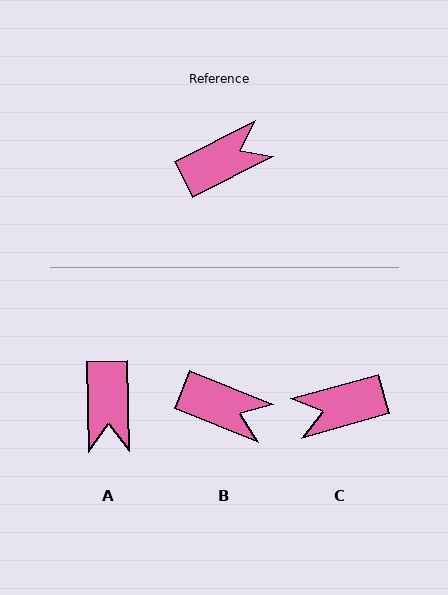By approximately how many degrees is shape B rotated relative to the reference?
Approximately 49 degrees clockwise.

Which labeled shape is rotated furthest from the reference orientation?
C, about 169 degrees away.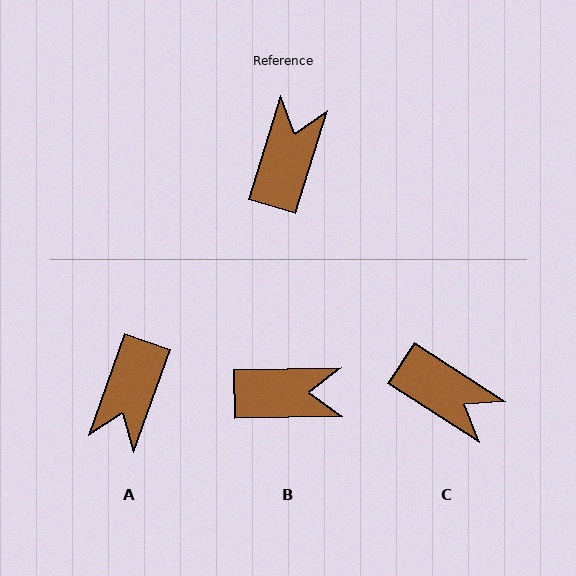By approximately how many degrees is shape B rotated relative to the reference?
Approximately 72 degrees clockwise.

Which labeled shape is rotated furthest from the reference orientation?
A, about 177 degrees away.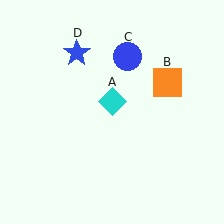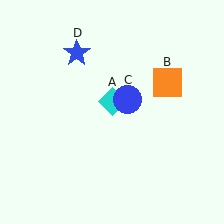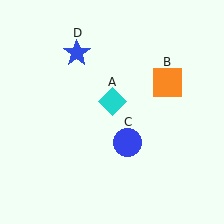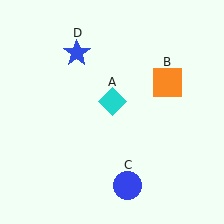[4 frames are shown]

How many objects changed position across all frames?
1 object changed position: blue circle (object C).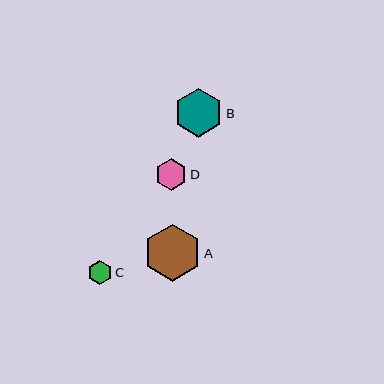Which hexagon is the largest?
Hexagon A is the largest with a size of approximately 57 pixels.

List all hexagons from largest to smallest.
From largest to smallest: A, B, D, C.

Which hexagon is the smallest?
Hexagon C is the smallest with a size of approximately 24 pixels.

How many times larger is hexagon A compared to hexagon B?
Hexagon A is approximately 1.2 times the size of hexagon B.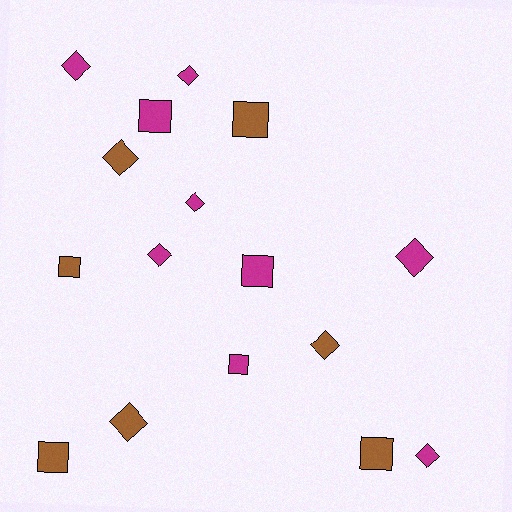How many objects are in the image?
There are 16 objects.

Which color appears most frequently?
Magenta, with 9 objects.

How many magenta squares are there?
There are 3 magenta squares.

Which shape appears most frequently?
Diamond, with 9 objects.